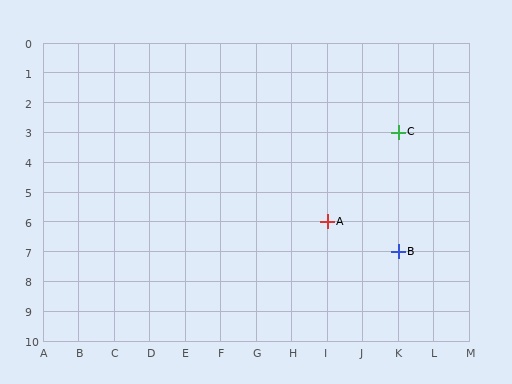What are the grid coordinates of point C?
Point C is at grid coordinates (K, 3).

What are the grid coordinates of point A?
Point A is at grid coordinates (I, 6).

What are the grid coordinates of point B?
Point B is at grid coordinates (K, 7).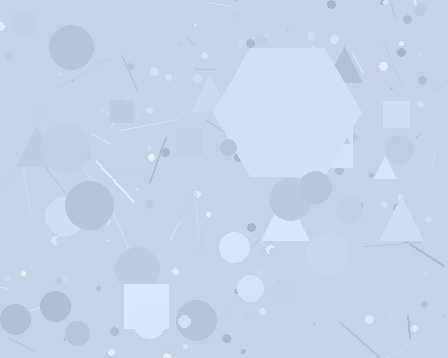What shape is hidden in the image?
A hexagon is hidden in the image.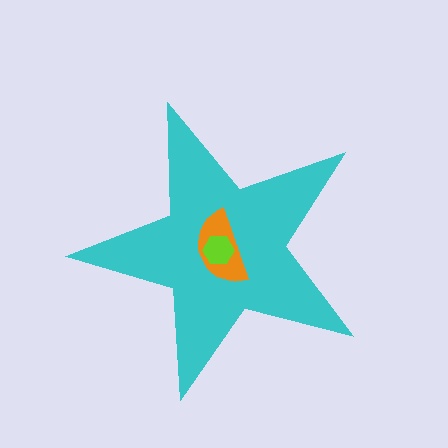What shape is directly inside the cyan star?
The orange semicircle.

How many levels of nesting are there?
3.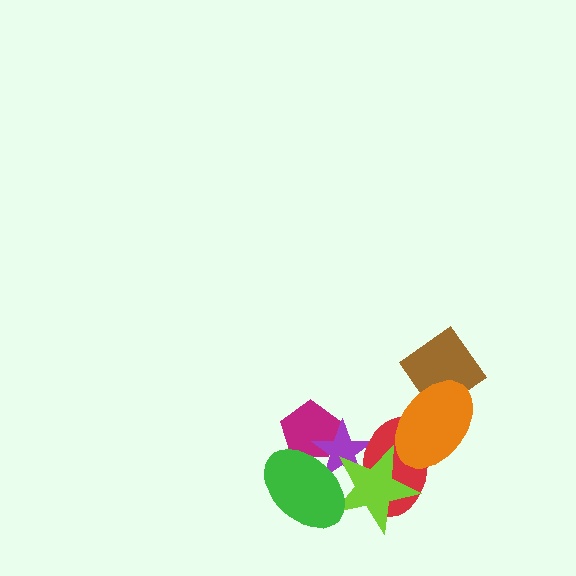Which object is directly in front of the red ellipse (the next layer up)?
The lime star is directly in front of the red ellipse.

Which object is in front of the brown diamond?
The orange ellipse is in front of the brown diamond.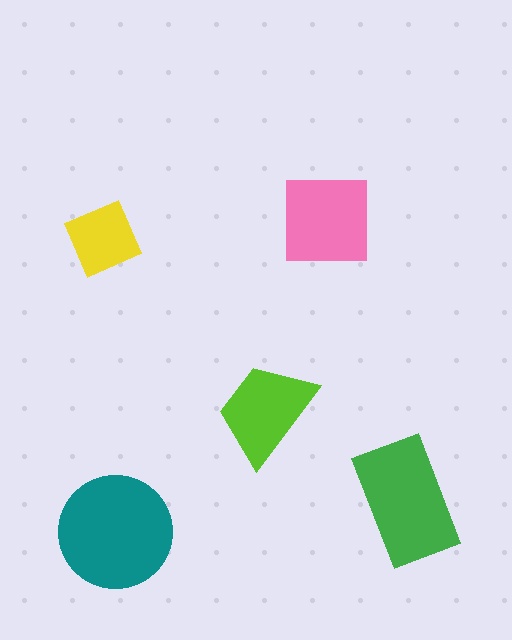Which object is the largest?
The teal circle.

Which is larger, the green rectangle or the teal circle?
The teal circle.